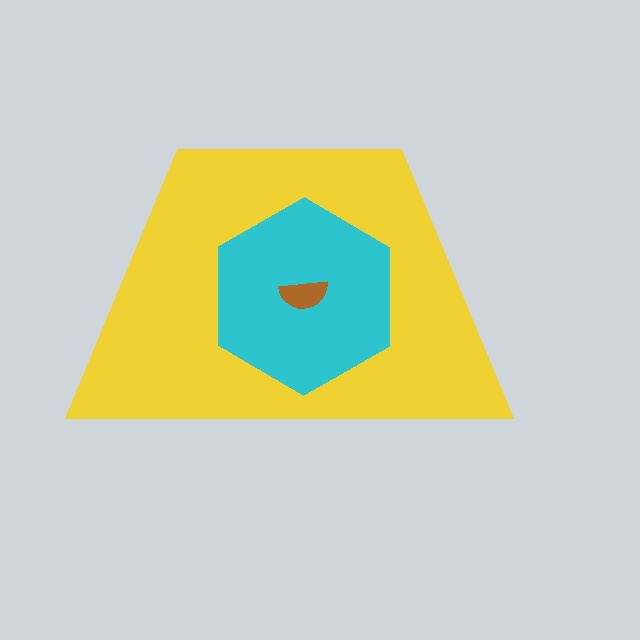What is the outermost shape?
The yellow trapezoid.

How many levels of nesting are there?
3.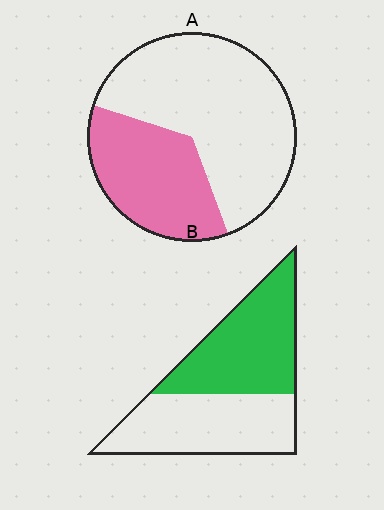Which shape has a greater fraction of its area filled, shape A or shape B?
Shape B.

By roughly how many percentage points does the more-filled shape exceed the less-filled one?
By roughly 15 percentage points (B over A).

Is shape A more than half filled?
No.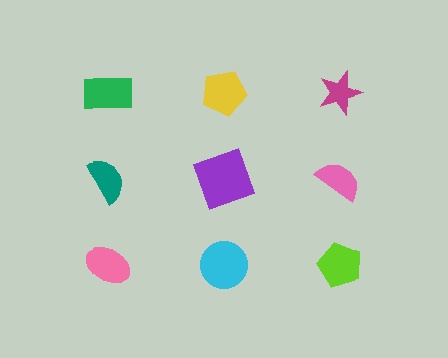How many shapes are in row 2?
3 shapes.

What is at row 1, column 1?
A green rectangle.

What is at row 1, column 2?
A yellow pentagon.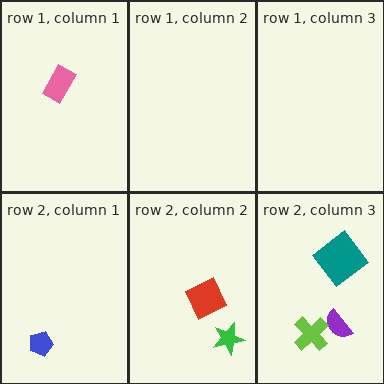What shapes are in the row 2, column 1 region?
The blue pentagon.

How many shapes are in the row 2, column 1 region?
1.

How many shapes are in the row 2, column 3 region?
3.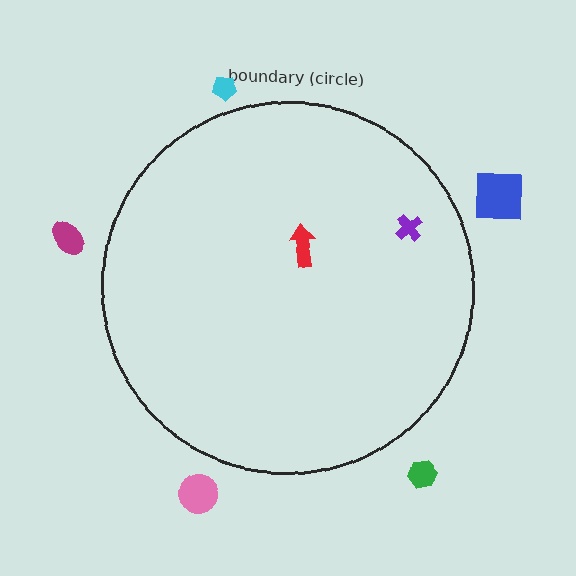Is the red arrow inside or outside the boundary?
Inside.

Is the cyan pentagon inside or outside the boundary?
Outside.